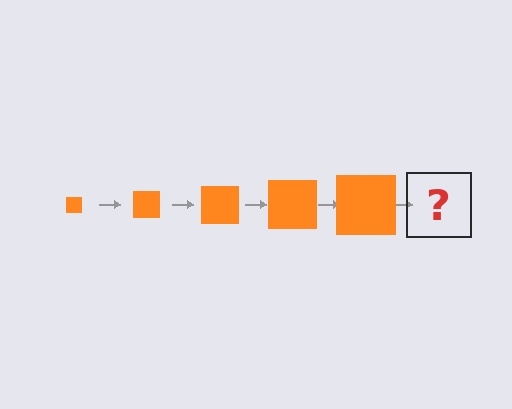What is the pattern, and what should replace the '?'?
The pattern is that the square gets progressively larger each step. The '?' should be an orange square, larger than the previous one.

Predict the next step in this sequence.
The next step is an orange square, larger than the previous one.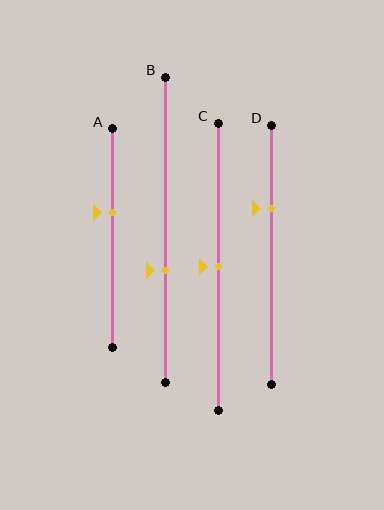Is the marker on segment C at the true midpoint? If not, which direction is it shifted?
Yes, the marker on segment C is at the true midpoint.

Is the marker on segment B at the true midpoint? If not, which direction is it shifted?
No, the marker on segment B is shifted downward by about 13% of the segment length.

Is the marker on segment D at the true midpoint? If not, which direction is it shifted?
No, the marker on segment D is shifted upward by about 18% of the segment length.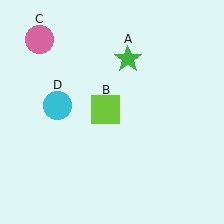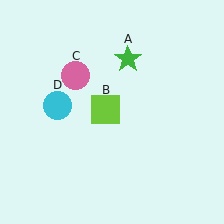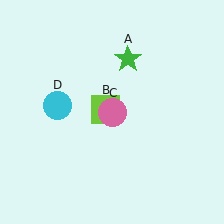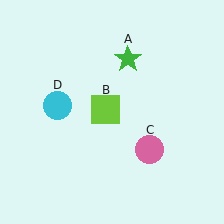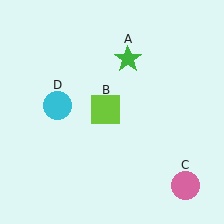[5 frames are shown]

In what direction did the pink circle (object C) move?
The pink circle (object C) moved down and to the right.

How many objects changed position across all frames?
1 object changed position: pink circle (object C).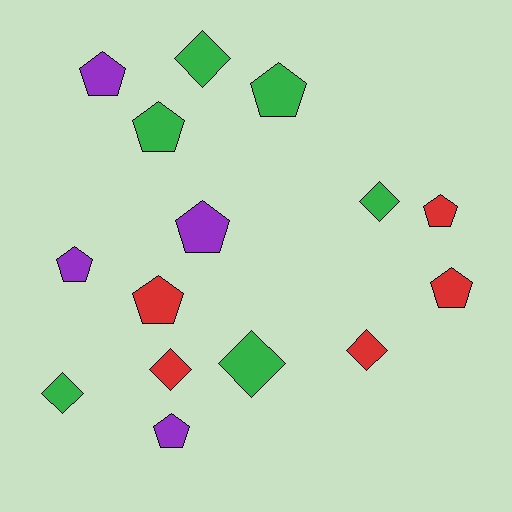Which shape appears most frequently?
Pentagon, with 9 objects.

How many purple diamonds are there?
There are no purple diamonds.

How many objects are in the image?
There are 15 objects.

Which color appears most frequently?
Green, with 6 objects.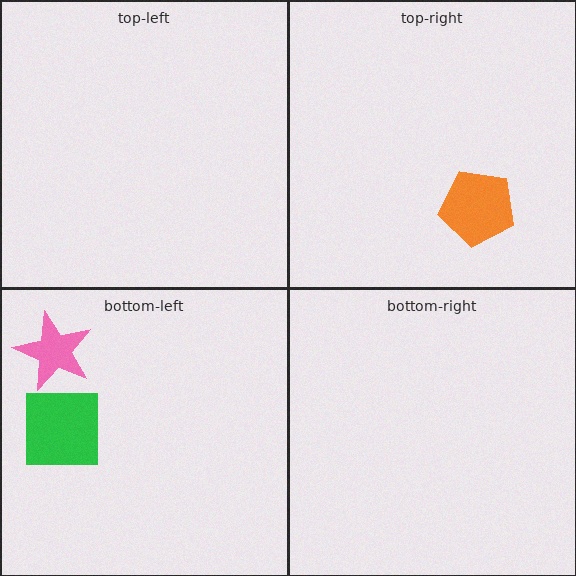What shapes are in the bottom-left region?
The pink star, the green square.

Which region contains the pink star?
The bottom-left region.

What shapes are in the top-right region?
The orange pentagon.